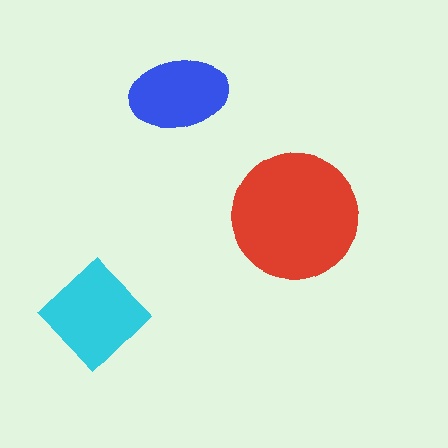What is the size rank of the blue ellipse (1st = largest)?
3rd.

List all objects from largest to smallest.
The red circle, the cyan diamond, the blue ellipse.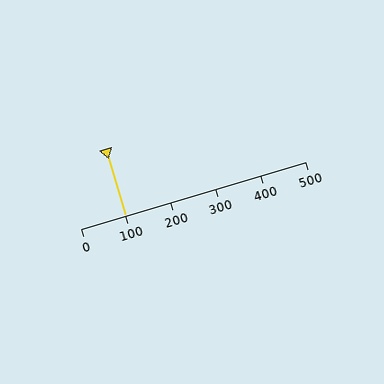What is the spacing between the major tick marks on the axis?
The major ticks are spaced 100 apart.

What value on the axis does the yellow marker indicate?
The marker indicates approximately 100.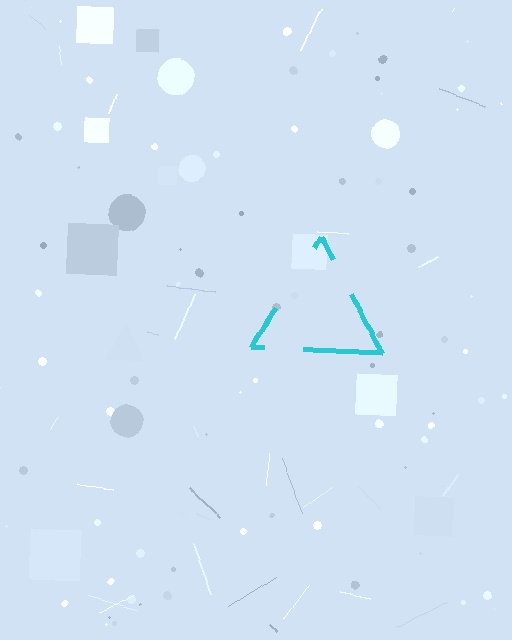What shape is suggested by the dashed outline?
The dashed outline suggests a triangle.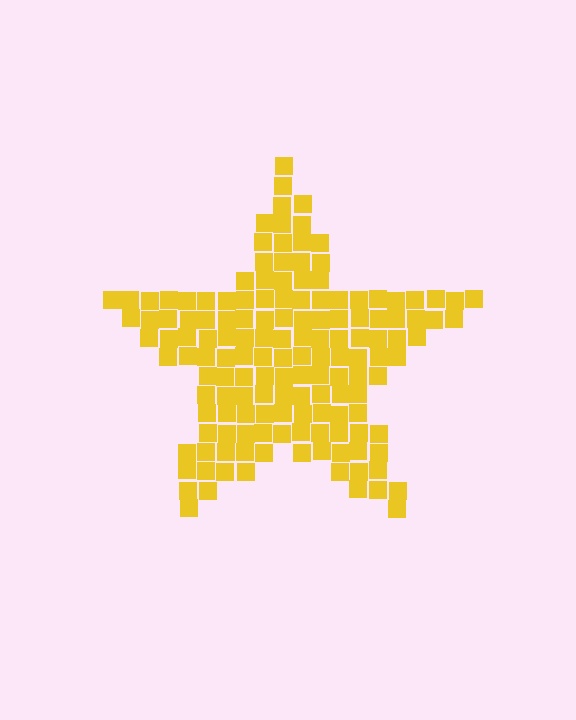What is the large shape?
The large shape is a star.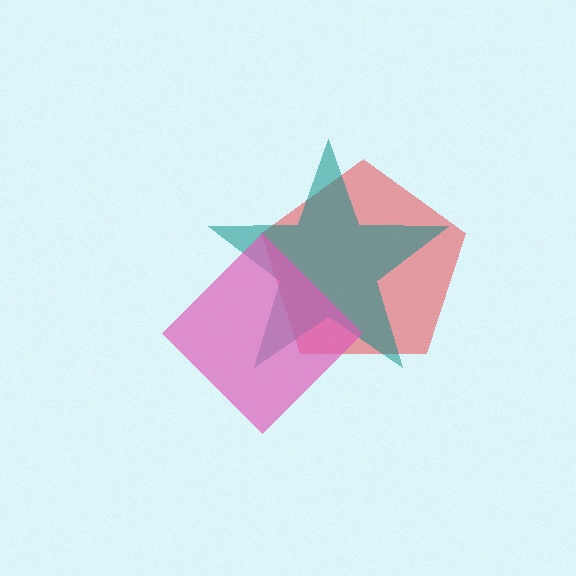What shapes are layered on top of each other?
The layered shapes are: a red pentagon, a teal star, a pink diamond.